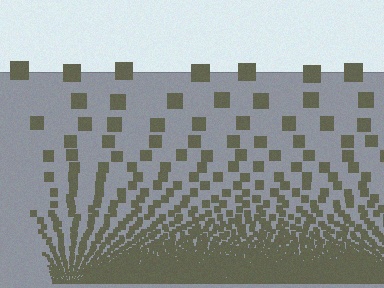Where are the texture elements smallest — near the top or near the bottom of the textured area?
Near the bottom.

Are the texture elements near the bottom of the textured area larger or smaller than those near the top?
Smaller. The gradient is inverted — elements near the bottom are smaller and denser.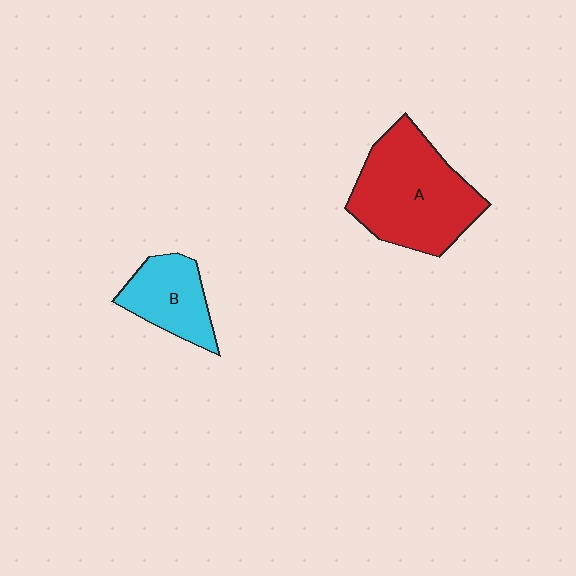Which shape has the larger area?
Shape A (red).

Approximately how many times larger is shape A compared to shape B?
Approximately 1.9 times.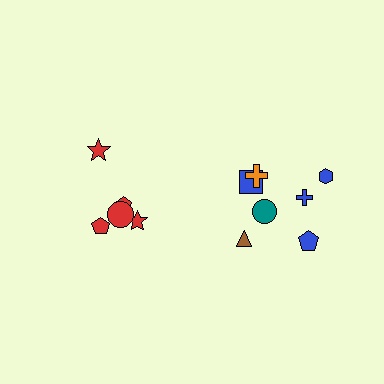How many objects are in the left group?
There are 5 objects.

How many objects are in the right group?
There are 7 objects.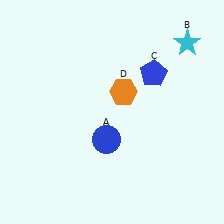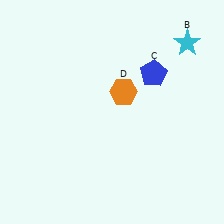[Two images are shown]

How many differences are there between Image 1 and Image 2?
There is 1 difference between the two images.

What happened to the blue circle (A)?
The blue circle (A) was removed in Image 2. It was in the bottom-left area of Image 1.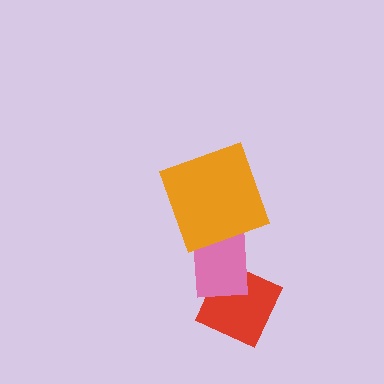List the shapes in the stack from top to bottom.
From top to bottom: the orange square, the pink rectangle, the red diamond.